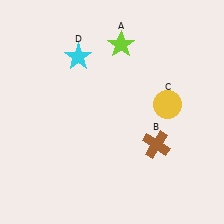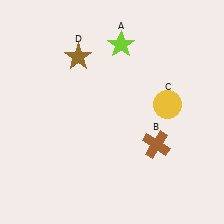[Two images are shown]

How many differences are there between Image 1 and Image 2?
There is 1 difference between the two images.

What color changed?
The star (D) changed from cyan in Image 1 to brown in Image 2.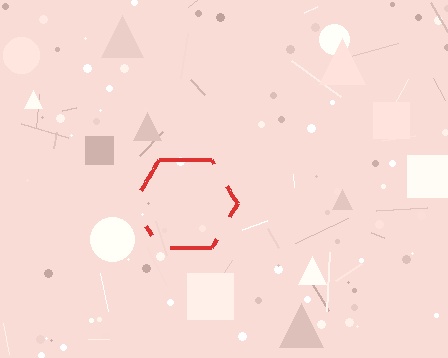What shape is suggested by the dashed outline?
The dashed outline suggests a hexagon.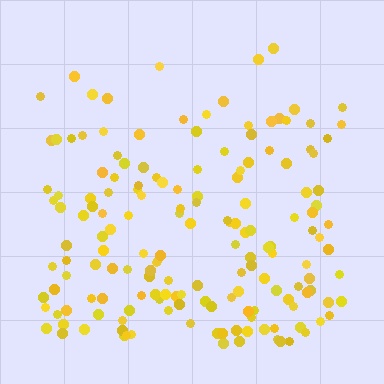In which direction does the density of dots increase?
From top to bottom, with the bottom side densest.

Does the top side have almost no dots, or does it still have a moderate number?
Still a moderate number, just noticeably fewer than the bottom.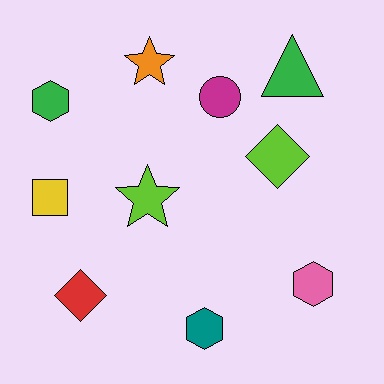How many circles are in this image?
There is 1 circle.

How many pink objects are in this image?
There is 1 pink object.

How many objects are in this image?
There are 10 objects.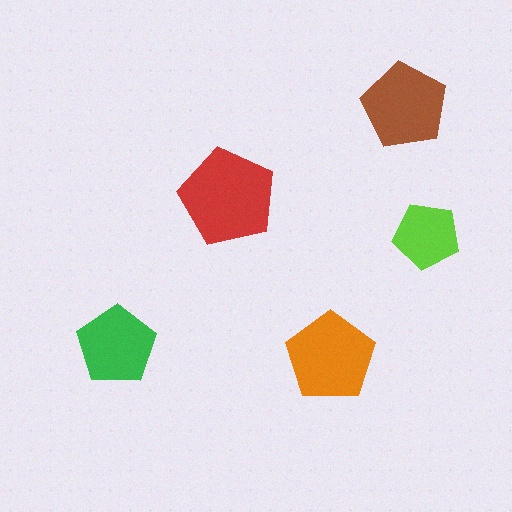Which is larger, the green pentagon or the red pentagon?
The red one.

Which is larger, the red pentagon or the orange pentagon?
The red one.